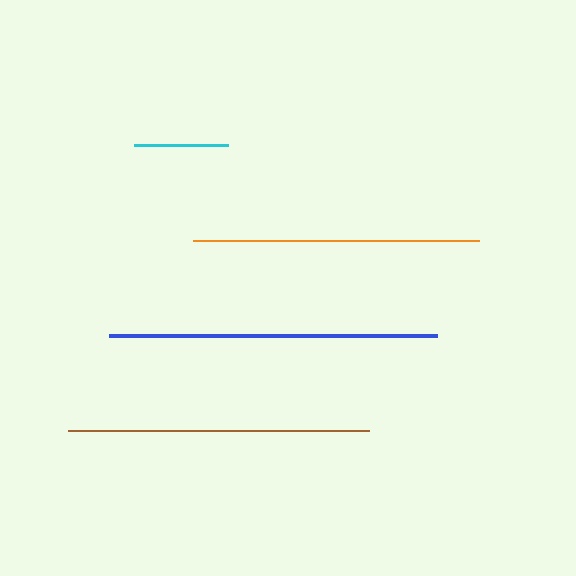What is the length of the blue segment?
The blue segment is approximately 328 pixels long.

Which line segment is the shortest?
The cyan line is the shortest at approximately 94 pixels.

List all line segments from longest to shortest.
From longest to shortest: blue, brown, orange, cyan.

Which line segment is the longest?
The blue line is the longest at approximately 328 pixels.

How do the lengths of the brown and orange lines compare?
The brown and orange lines are approximately the same length.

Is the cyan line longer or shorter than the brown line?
The brown line is longer than the cyan line.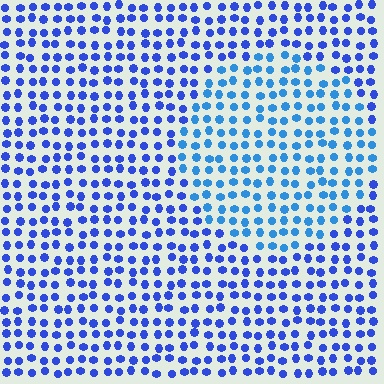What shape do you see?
I see a circle.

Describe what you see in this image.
The image is filled with small blue elements in a uniform arrangement. A circle-shaped region is visible where the elements are tinted to a slightly different hue, forming a subtle color boundary.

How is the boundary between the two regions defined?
The boundary is defined purely by a slight shift in hue (about 24 degrees). Spacing, size, and orientation are identical on both sides.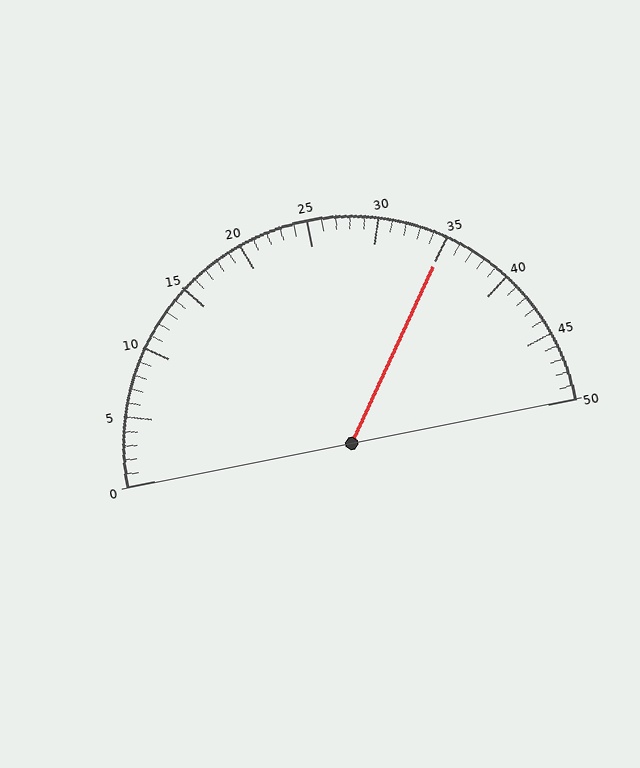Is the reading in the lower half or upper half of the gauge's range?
The reading is in the upper half of the range (0 to 50).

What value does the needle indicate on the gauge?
The needle indicates approximately 35.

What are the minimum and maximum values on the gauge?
The gauge ranges from 0 to 50.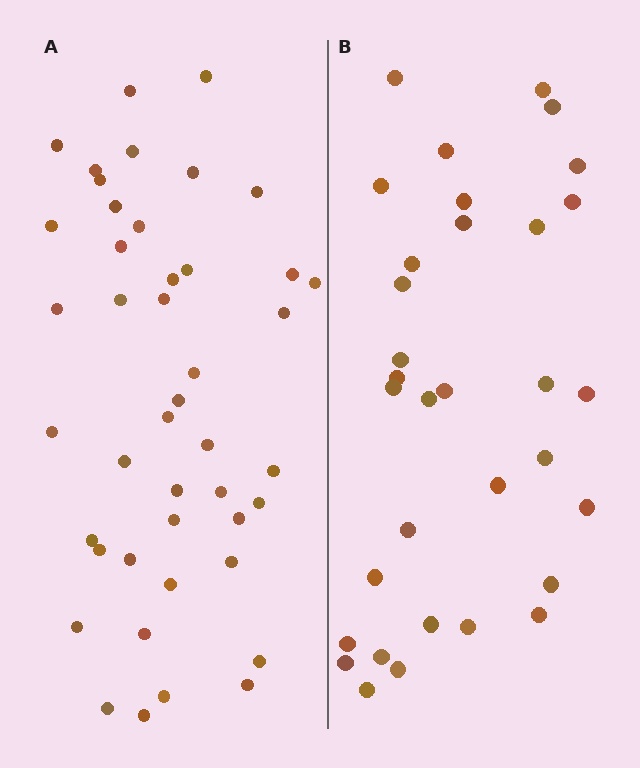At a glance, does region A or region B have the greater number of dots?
Region A (the left region) has more dots.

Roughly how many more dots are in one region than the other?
Region A has roughly 12 or so more dots than region B.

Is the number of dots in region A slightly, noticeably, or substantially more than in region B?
Region A has noticeably more, but not dramatically so. The ratio is roughly 1.3 to 1.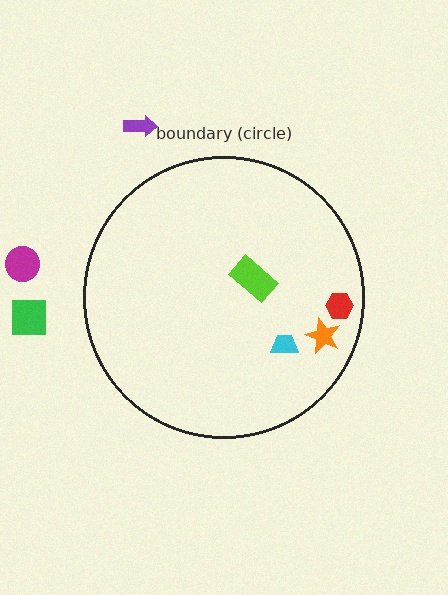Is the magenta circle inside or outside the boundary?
Outside.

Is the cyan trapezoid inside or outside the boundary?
Inside.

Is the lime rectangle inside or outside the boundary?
Inside.